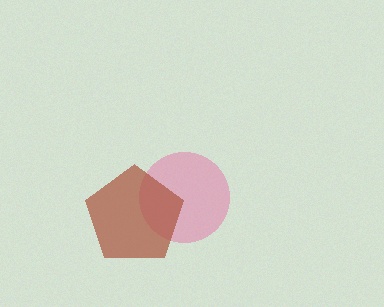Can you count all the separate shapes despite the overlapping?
Yes, there are 2 separate shapes.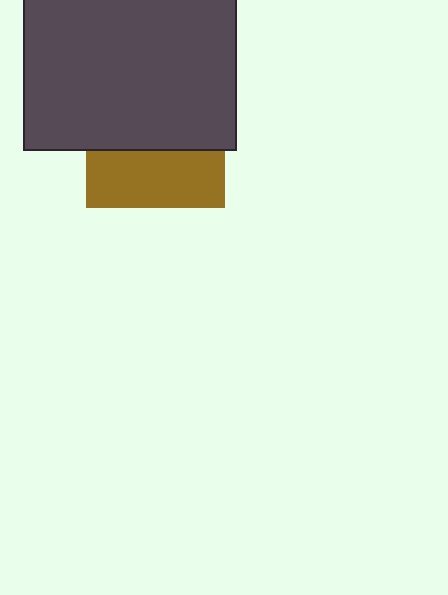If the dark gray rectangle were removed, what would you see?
You would see the complete brown square.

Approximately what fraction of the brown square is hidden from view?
Roughly 60% of the brown square is hidden behind the dark gray rectangle.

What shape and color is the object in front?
The object in front is a dark gray rectangle.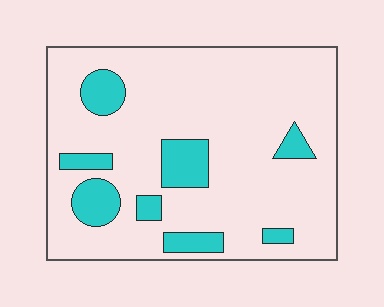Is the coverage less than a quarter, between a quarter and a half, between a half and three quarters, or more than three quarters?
Less than a quarter.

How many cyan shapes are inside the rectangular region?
8.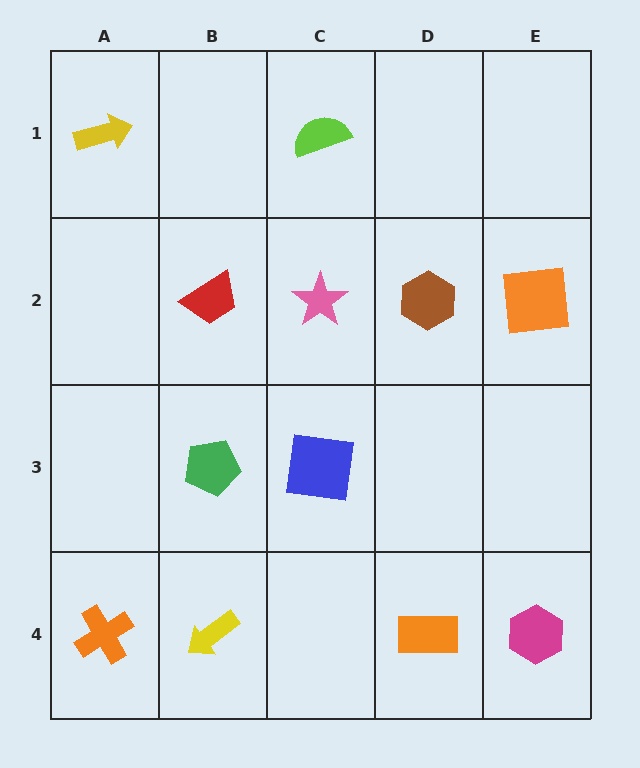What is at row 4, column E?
A magenta hexagon.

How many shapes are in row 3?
2 shapes.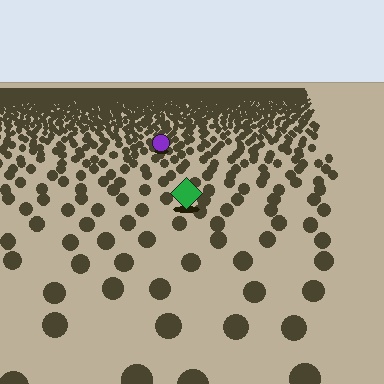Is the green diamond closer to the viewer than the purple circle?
Yes. The green diamond is closer — you can tell from the texture gradient: the ground texture is coarser near it.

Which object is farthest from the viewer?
The purple circle is farthest from the viewer. It appears smaller and the ground texture around it is denser.